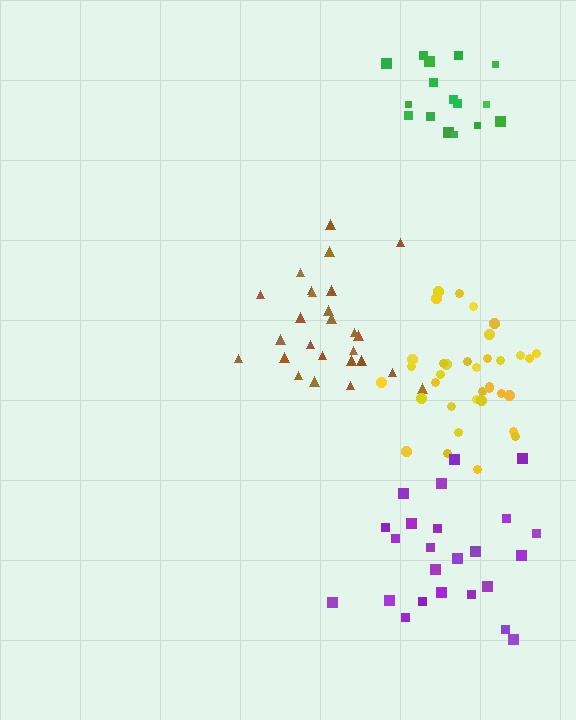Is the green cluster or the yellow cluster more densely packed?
Yellow.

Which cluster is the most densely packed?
Yellow.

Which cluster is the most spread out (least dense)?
Purple.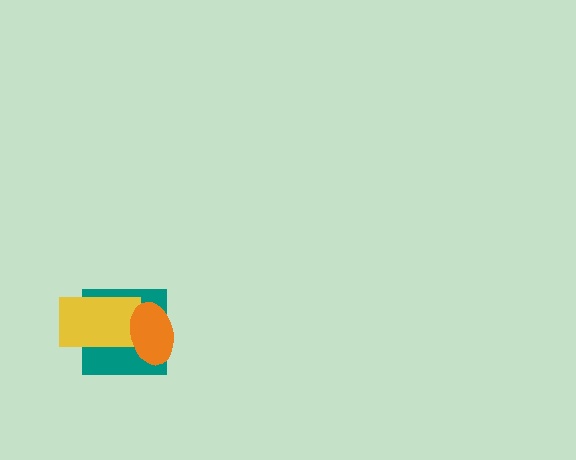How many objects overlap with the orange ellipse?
2 objects overlap with the orange ellipse.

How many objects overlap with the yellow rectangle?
2 objects overlap with the yellow rectangle.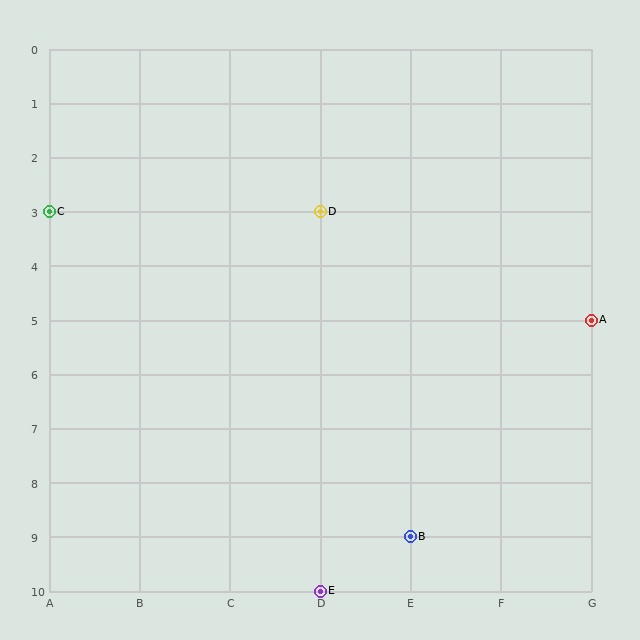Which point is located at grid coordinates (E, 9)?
Point B is at (E, 9).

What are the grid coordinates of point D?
Point D is at grid coordinates (D, 3).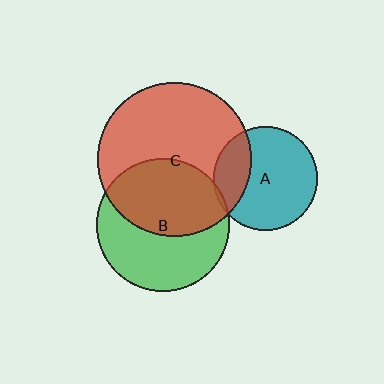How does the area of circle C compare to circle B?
Approximately 1.3 times.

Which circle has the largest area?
Circle C (red).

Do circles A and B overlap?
Yes.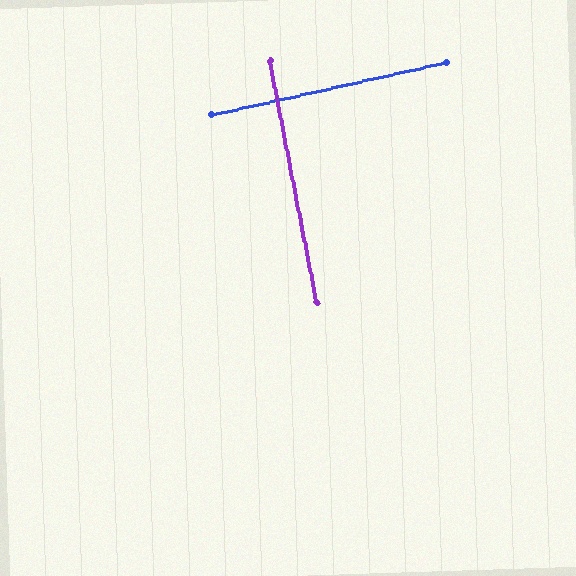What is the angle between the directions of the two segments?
Approximately 88 degrees.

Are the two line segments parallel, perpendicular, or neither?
Perpendicular — they meet at approximately 88°.